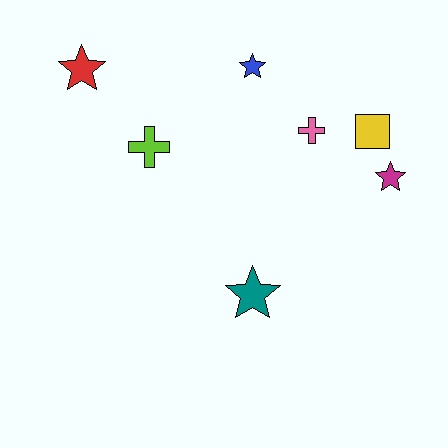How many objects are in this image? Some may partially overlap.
There are 7 objects.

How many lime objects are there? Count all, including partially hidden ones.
There is 1 lime object.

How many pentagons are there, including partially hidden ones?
There are no pentagons.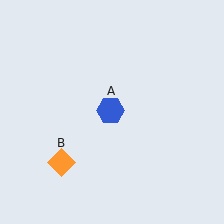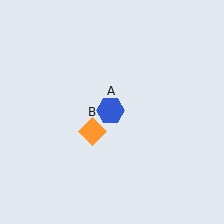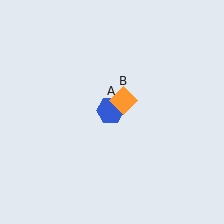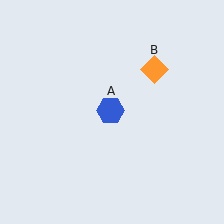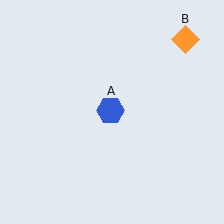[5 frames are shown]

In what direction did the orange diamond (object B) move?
The orange diamond (object B) moved up and to the right.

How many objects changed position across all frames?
1 object changed position: orange diamond (object B).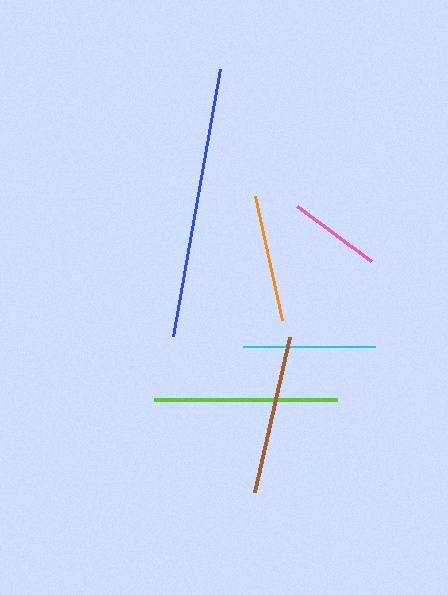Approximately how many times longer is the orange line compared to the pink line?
The orange line is approximately 1.4 times the length of the pink line.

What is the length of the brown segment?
The brown segment is approximately 159 pixels long.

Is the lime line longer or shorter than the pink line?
The lime line is longer than the pink line.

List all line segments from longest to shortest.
From longest to shortest: blue, lime, brown, cyan, orange, pink.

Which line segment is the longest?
The blue line is the longest at approximately 271 pixels.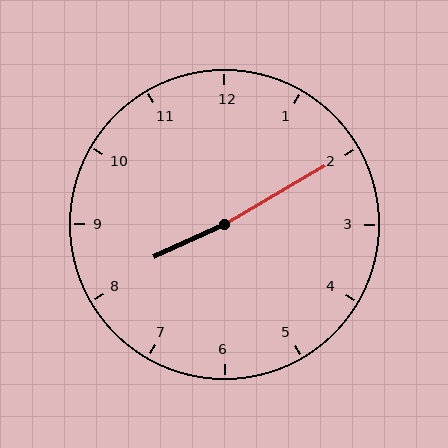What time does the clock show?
8:10.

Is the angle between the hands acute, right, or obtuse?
It is obtuse.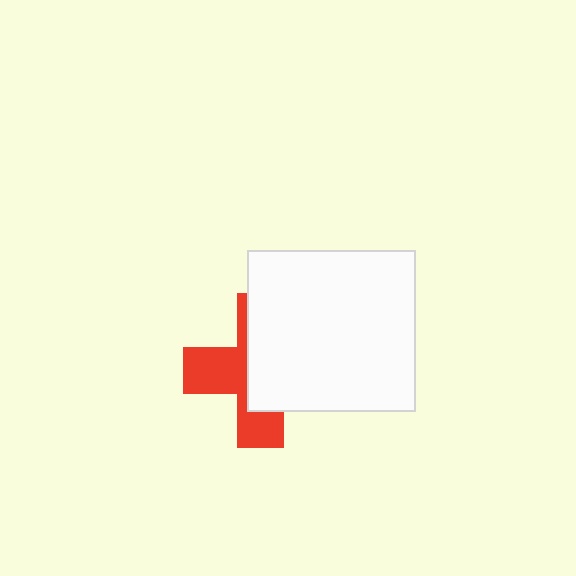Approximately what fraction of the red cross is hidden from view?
Roughly 56% of the red cross is hidden behind the white rectangle.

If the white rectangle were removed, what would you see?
You would see the complete red cross.